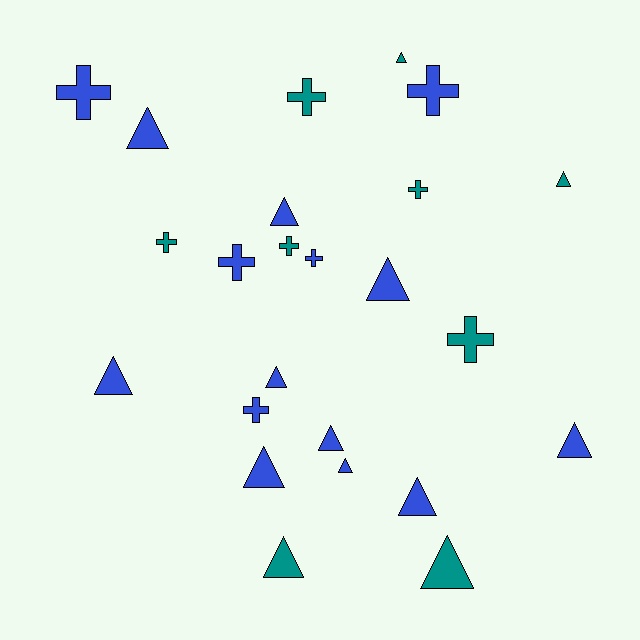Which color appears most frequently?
Blue, with 15 objects.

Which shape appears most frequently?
Triangle, with 14 objects.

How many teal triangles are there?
There are 4 teal triangles.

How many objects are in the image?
There are 24 objects.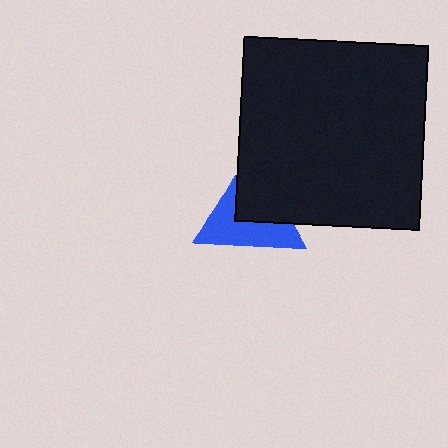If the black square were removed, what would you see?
You would see the complete blue triangle.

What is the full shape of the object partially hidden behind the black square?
The partially hidden object is a blue triangle.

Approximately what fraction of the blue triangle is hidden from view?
Roughly 47% of the blue triangle is hidden behind the black square.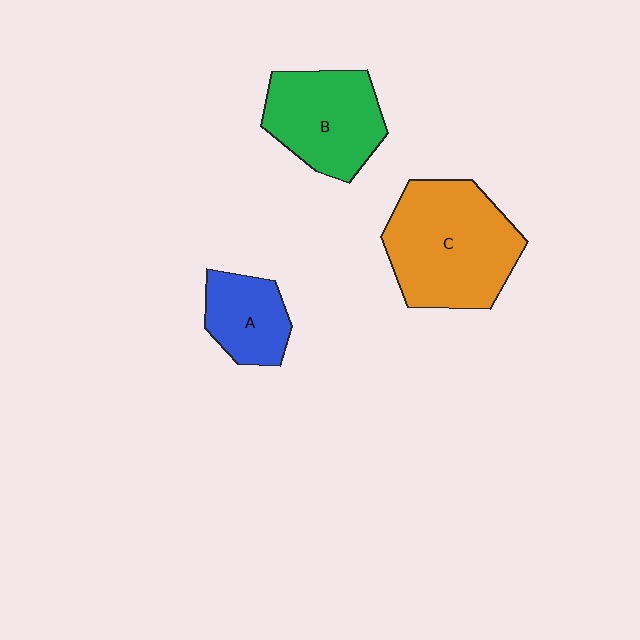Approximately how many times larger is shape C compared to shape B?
Approximately 1.4 times.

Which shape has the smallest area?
Shape A (blue).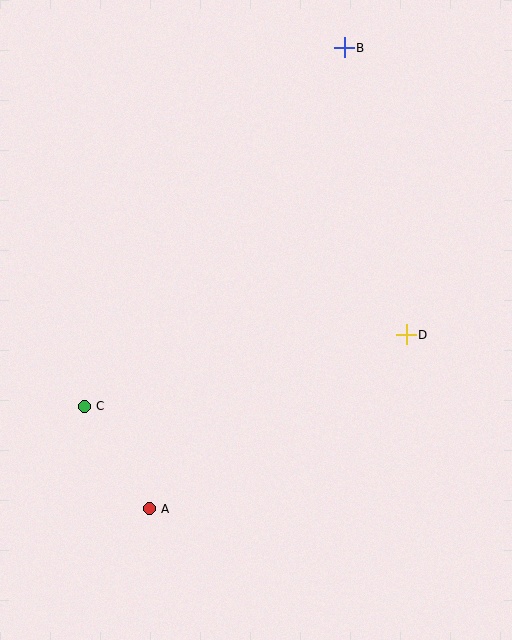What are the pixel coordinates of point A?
Point A is at (149, 509).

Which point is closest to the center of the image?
Point D at (406, 335) is closest to the center.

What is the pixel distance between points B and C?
The distance between B and C is 443 pixels.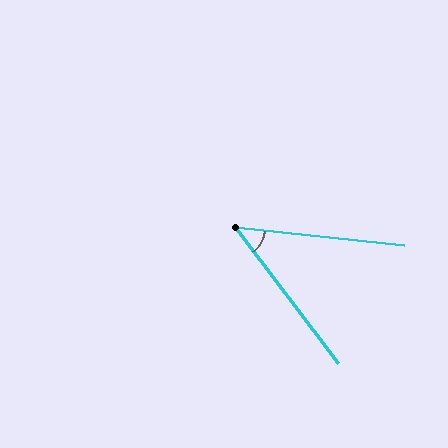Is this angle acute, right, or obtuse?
It is acute.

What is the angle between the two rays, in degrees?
Approximately 47 degrees.